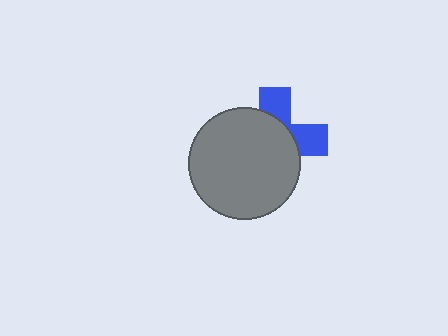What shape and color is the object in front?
The object in front is a gray circle.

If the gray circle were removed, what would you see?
You would see the complete blue cross.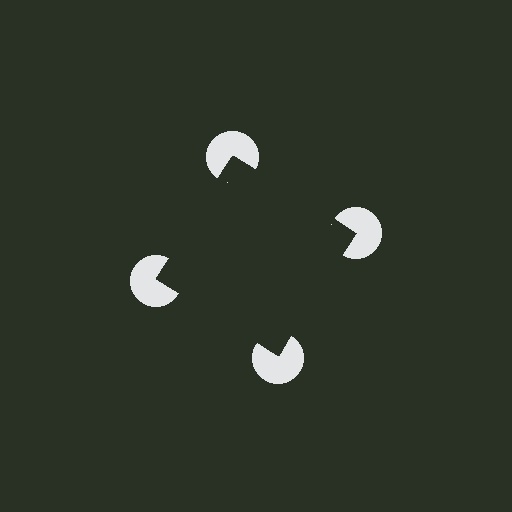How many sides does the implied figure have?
4 sides.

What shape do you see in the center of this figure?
An illusory square — its edges are inferred from the aligned wedge cuts in the pac-man discs, not physically drawn.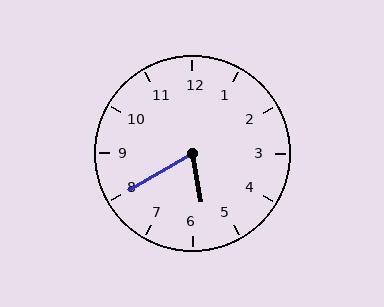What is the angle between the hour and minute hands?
Approximately 70 degrees.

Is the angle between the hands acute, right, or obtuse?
It is acute.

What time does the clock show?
5:40.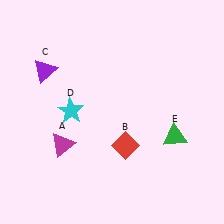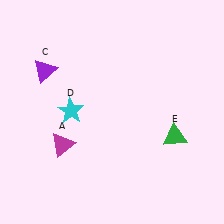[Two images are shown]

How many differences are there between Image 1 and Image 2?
There is 1 difference between the two images.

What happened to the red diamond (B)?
The red diamond (B) was removed in Image 2. It was in the bottom-right area of Image 1.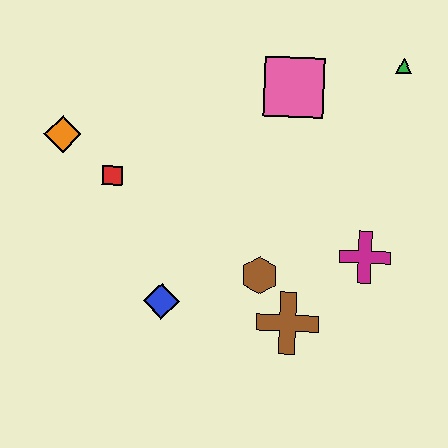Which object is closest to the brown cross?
The brown hexagon is closest to the brown cross.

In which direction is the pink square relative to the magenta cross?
The pink square is above the magenta cross.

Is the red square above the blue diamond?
Yes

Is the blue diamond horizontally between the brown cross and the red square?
Yes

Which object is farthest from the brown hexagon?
The green triangle is farthest from the brown hexagon.